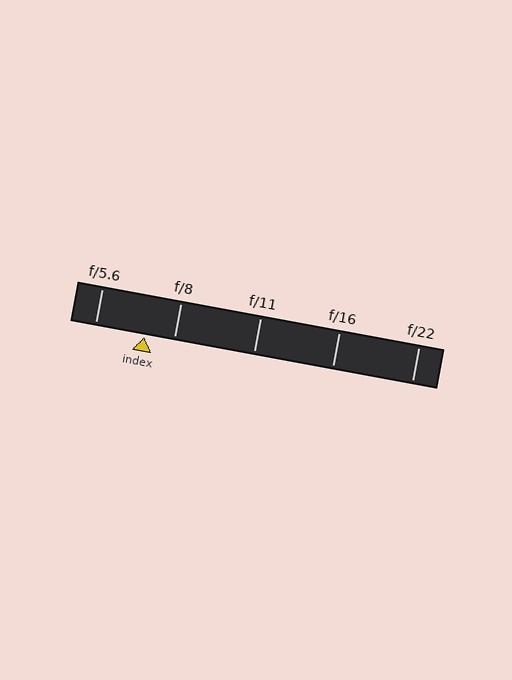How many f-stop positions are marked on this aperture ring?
There are 5 f-stop positions marked.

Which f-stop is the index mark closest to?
The index mark is closest to f/8.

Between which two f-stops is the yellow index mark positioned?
The index mark is between f/5.6 and f/8.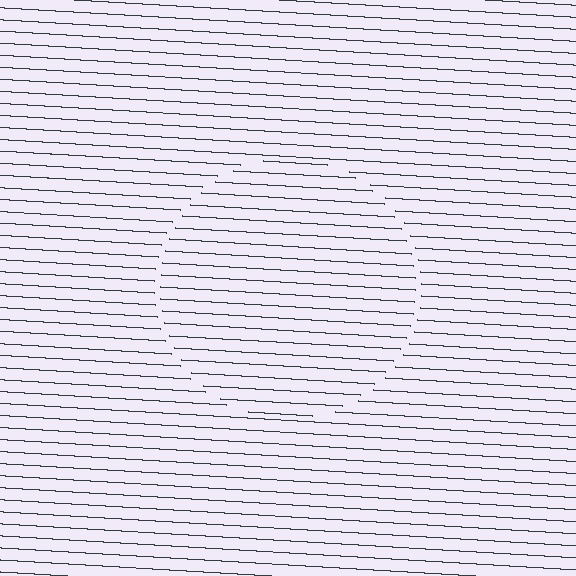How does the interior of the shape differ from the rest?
The interior of the shape contains the same grating, shifted by half a period — the contour is defined by the phase discontinuity where line-ends from the inner and outer gratings abut.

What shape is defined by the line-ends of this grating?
An illusory circle. The interior of the shape contains the same grating, shifted by half a period — the contour is defined by the phase discontinuity where line-ends from the inner and outer gratings abut.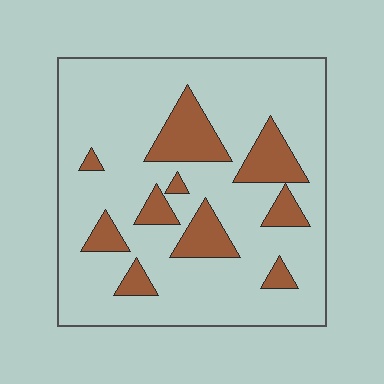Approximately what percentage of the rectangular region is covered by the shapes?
Approximately 20%.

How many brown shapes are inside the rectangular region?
10.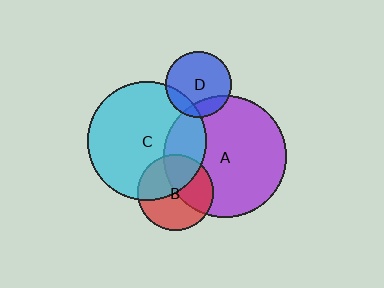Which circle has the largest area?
Circle A (purple).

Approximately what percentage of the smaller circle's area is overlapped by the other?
Approximately 15%.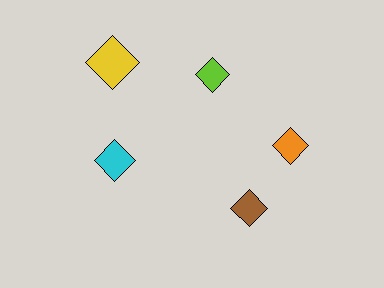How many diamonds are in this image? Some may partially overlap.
There are 5 diamonds.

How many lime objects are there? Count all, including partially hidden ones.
There is 1 lime object.